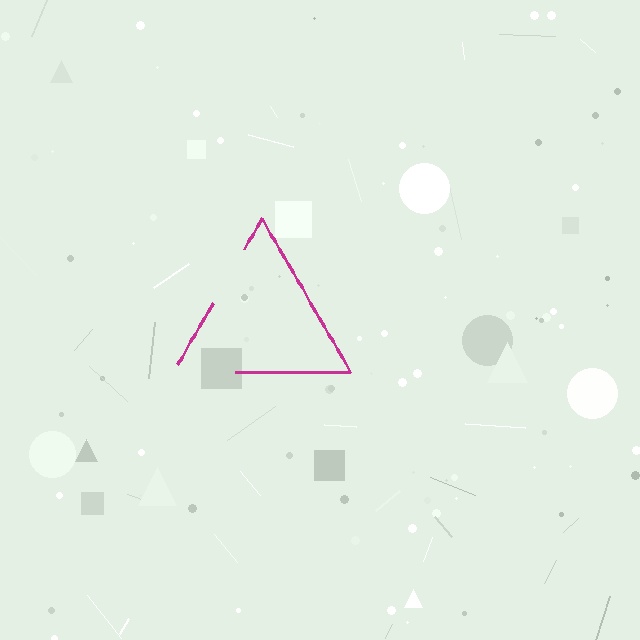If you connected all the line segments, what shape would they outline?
They would outline a triangle.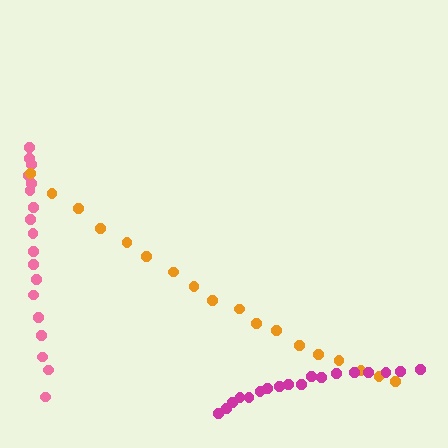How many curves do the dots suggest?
There are 3 distinct paths.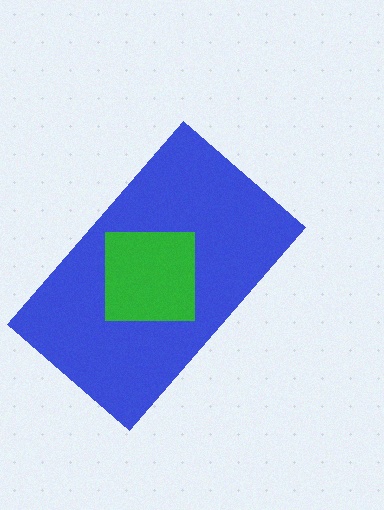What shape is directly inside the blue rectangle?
The green square.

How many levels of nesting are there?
2.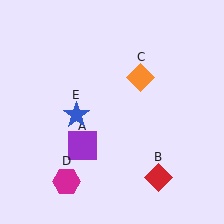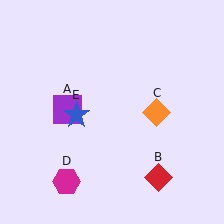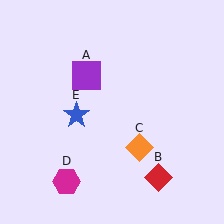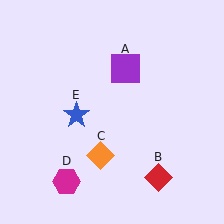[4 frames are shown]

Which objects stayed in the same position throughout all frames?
Red diamond (object B) and magenta hexagon (object D) and blue star (object E) remained stationary.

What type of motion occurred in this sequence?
The purple square (object A), orange diamond (object C) rotated clockwise around the center of the scene.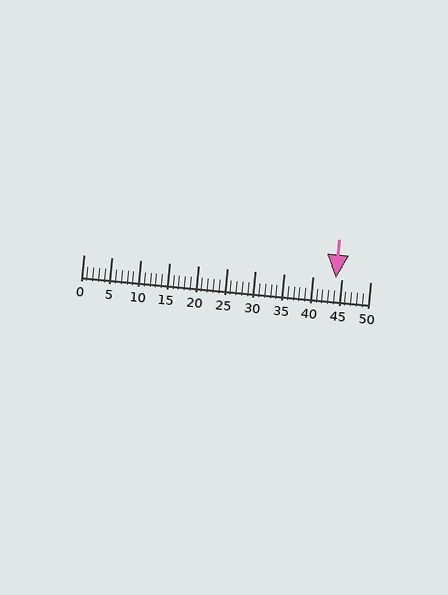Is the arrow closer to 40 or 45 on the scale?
The arrow is closer to 45.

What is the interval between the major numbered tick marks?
The major tick marks are spaced 5 units apart.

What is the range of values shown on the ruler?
The ruler shows values from 0 to 50.